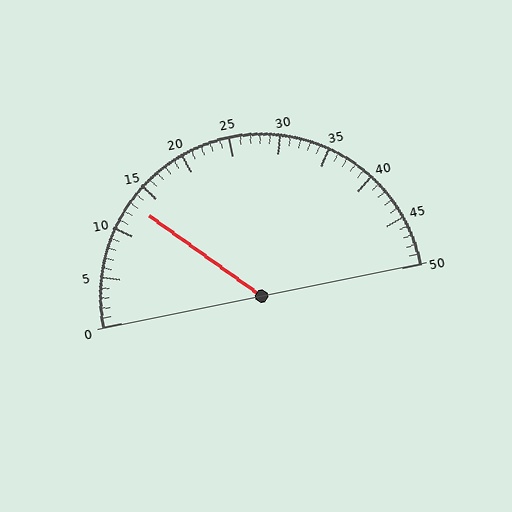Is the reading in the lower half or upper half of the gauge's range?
The reading is in the lower half of the range (0 to 50).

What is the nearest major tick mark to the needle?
The nearest major tick mark is 15.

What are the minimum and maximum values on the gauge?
The gauge ranges from 0 to 50.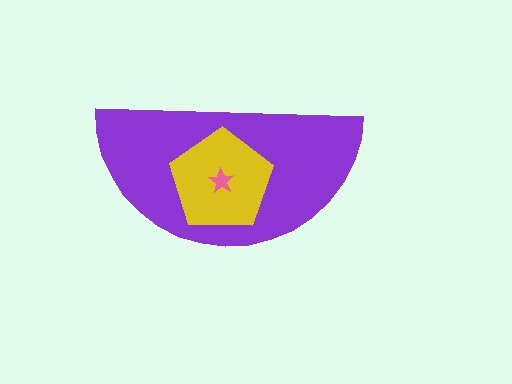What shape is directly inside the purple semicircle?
The yellow pentagon.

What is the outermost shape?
The purple semicircle.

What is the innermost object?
The pink star.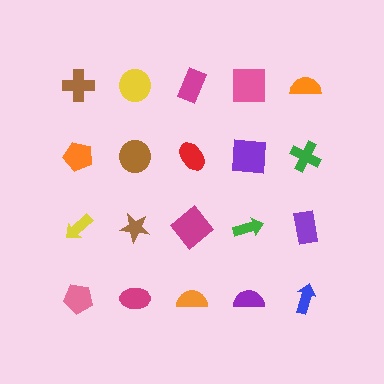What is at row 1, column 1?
A brown cross.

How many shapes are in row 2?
5 shapes.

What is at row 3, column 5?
A purple rectangle.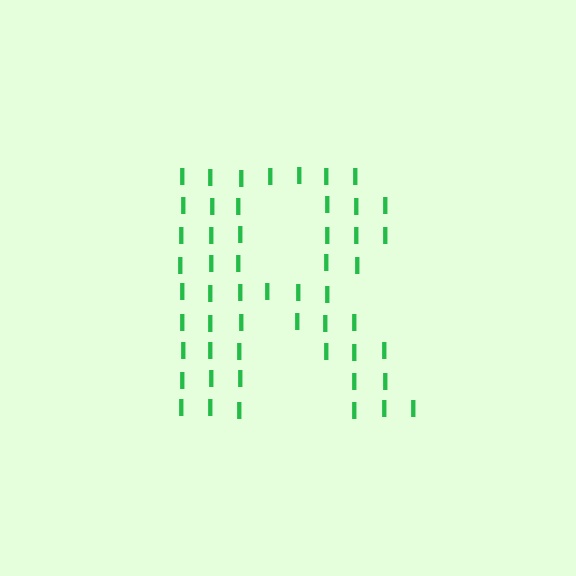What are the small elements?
The small elements are letter I's.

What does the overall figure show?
The overall figure shows the letter R.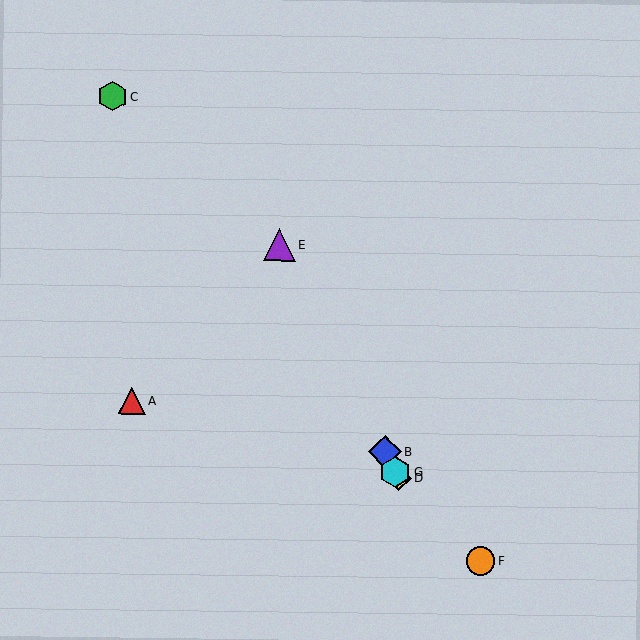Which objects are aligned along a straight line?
Objects B, D, E, G are aligned along a straight line.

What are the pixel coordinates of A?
Object A is at (132, 401).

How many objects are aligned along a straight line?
4 objects (B, D, E, G) are aligned along a straight line.